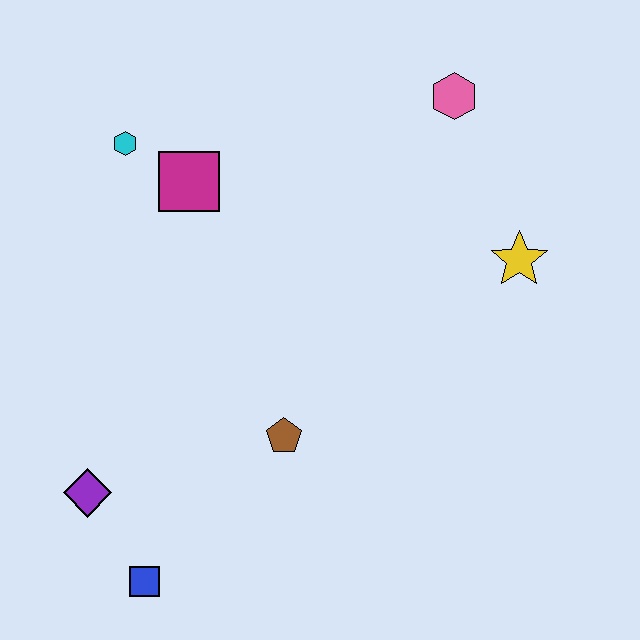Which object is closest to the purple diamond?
The blue square is closest to the purple diamond.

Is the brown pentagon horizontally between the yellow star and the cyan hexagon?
Yes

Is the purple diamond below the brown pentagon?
Yes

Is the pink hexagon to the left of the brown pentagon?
No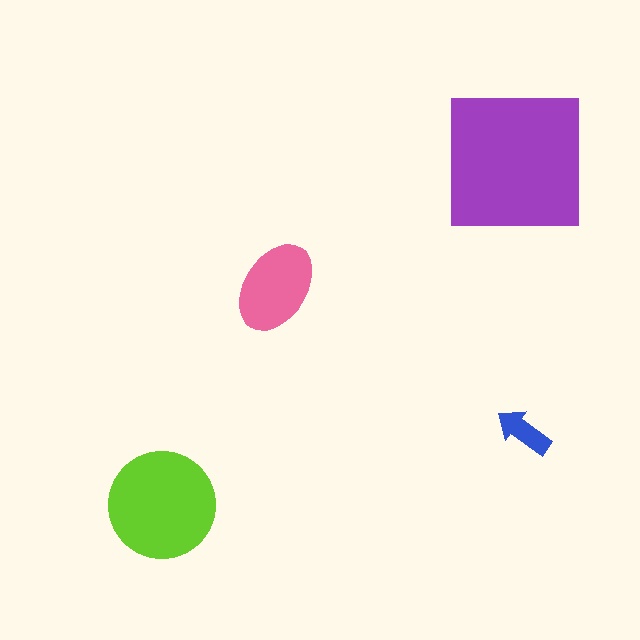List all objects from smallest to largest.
The blue arrow, the pink ellipse, the lime circle, the purple square.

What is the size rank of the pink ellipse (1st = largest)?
3rd.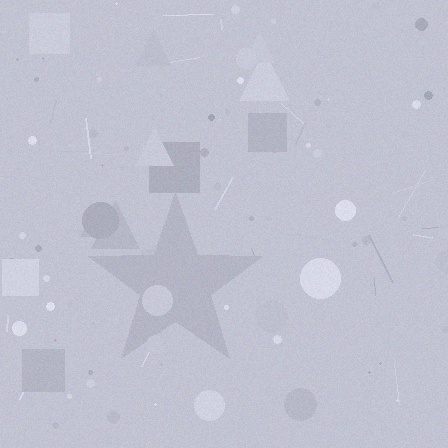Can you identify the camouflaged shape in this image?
The camouflaged shape is a star.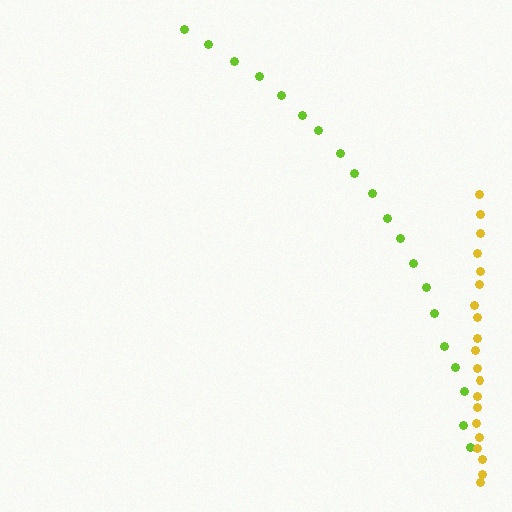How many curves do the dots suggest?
There are 2 distinct paths.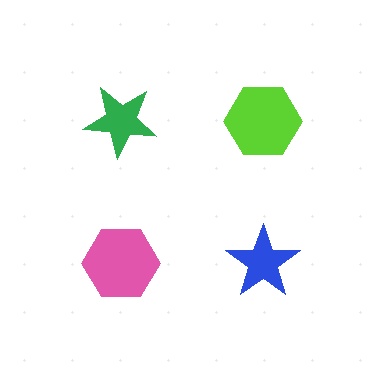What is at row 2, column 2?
A blue star.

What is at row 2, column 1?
A pink hexagon.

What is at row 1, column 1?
A green star.